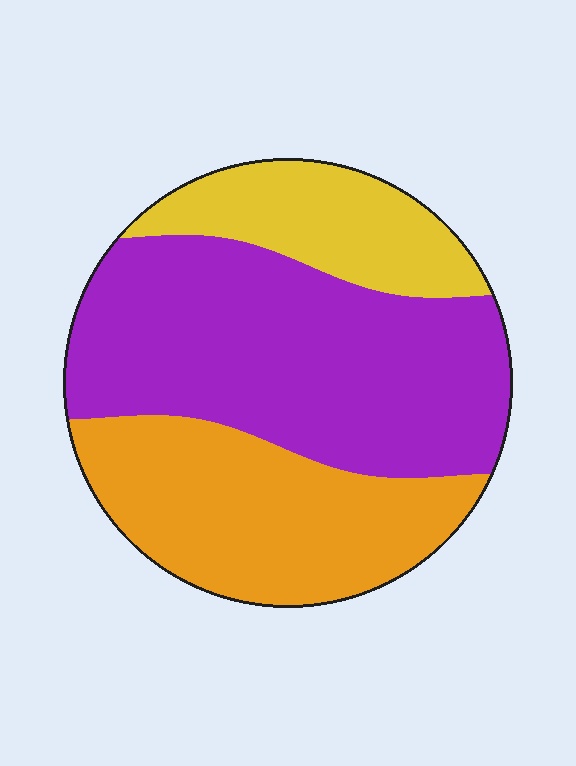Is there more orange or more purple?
Purple.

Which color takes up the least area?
Yellow, at roughly 20%.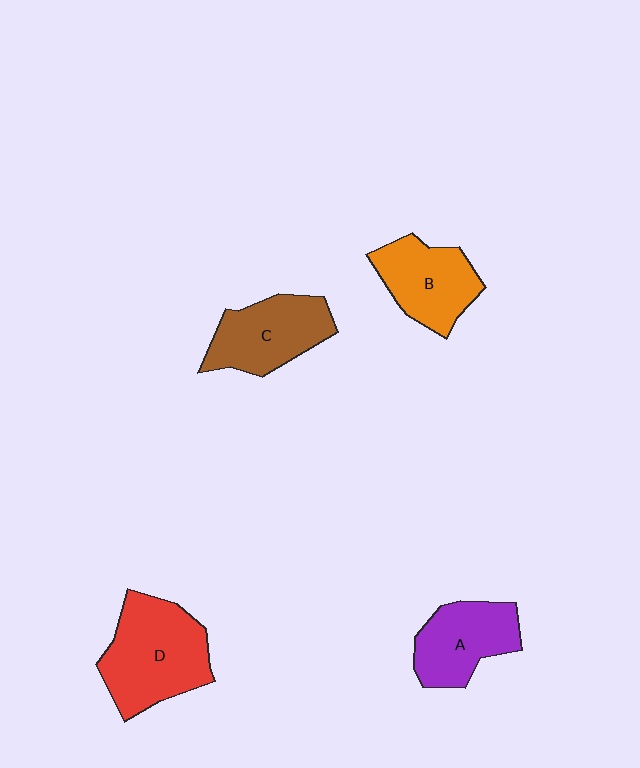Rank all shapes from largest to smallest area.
From largest to smallest: D (red), C (brown), B (orange), A (purple).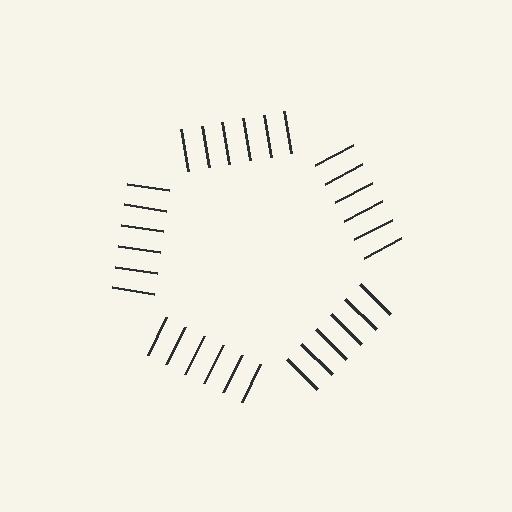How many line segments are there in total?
30 — 6 along each of the 5 edges.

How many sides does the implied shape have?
5 sides — the line-ends trace a pentagon.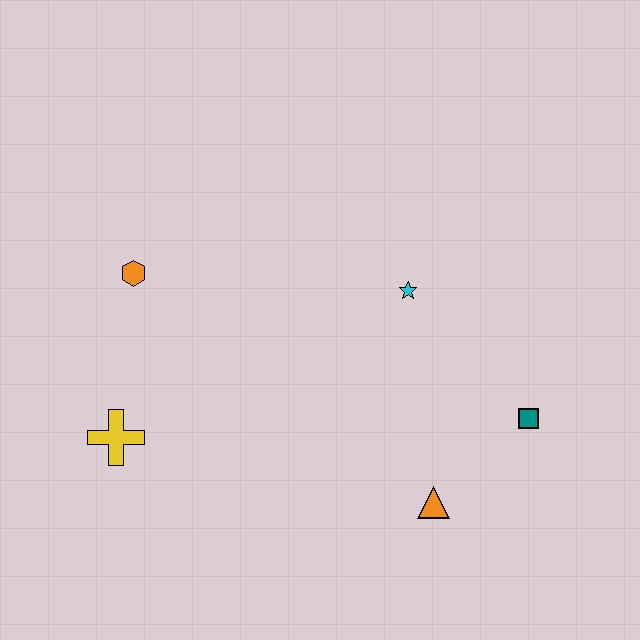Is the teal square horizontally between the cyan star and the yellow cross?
No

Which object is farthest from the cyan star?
The yellow cross is farthest from the cyan star.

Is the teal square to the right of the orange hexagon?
Yes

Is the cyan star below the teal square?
No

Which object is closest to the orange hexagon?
The yellow cross is closest to the orange hexagon.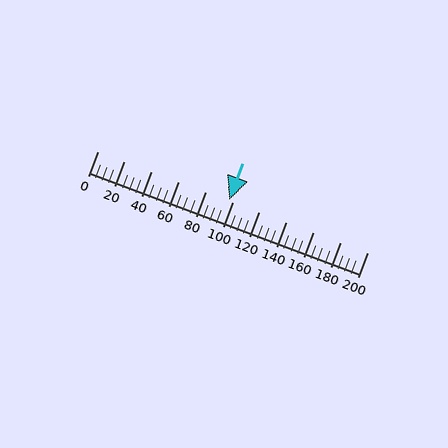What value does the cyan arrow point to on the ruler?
The cyan arrow points to approximately 98.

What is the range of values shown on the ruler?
The ruler shows values from 0 to 200.